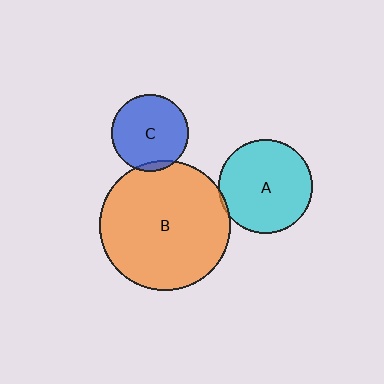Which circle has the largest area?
Circle B (orange).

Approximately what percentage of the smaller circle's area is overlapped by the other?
Approximately 5%.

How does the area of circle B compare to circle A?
Approximately 1.9 times.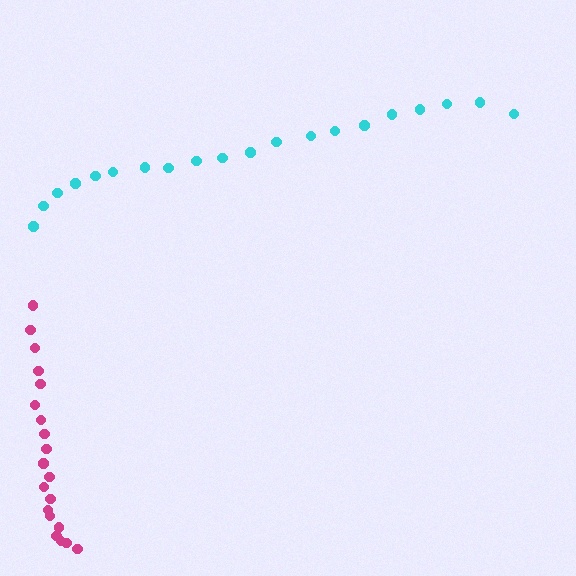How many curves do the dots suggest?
There are 2 distinct paths.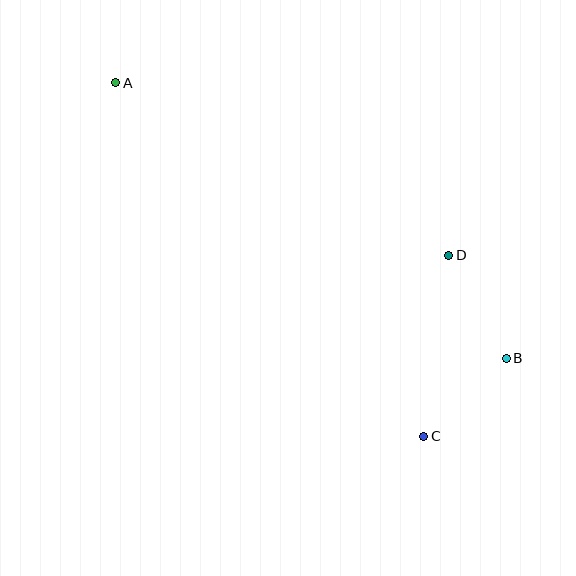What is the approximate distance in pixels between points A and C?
The distance between A and C is approximately 469 pixels.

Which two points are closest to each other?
Points B and C are closest to each other.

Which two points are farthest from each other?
Points A and B are farthest from each other.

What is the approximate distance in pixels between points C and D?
The distance between C and D is approximately 182 pixels.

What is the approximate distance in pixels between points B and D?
The distance between B and D is approximately 118 pixels.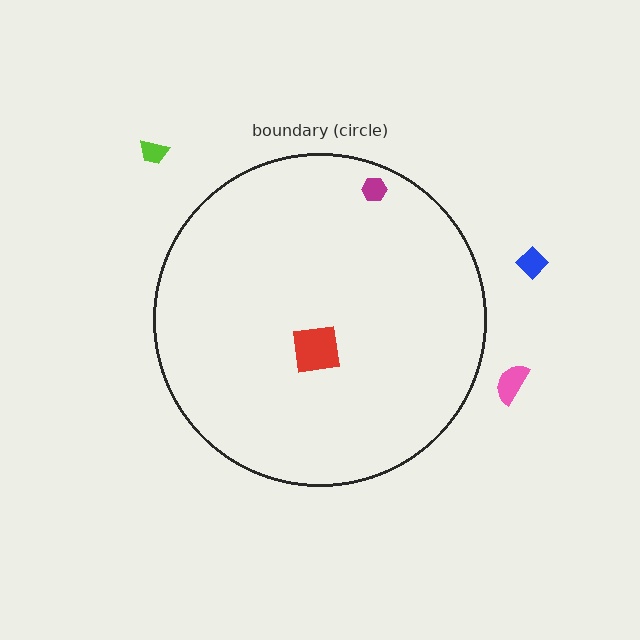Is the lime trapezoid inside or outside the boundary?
Outside.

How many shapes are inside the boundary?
2 inside, 3 outside.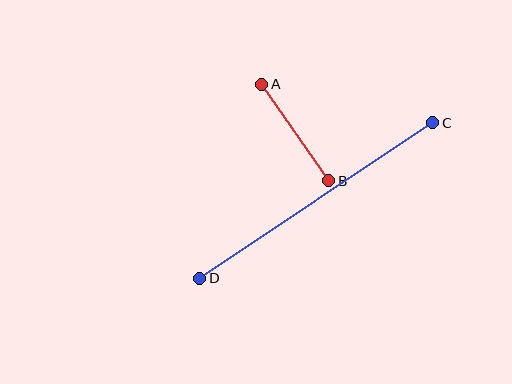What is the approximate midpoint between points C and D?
The midpoint is at approximately (316, 201) pixels.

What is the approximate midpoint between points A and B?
The midpoint is at approximately (295, 133) pixels.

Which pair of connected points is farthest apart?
Points C and D are farthest apart.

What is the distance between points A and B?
The distance is approximately 118 pixels.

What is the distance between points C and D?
The distance is approximately 281 pixels.